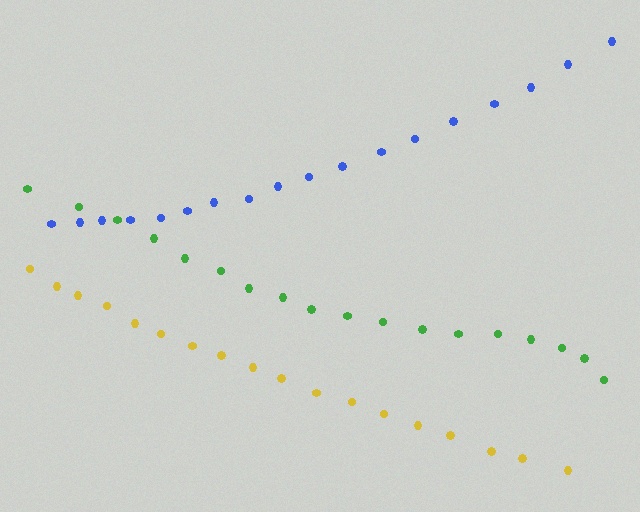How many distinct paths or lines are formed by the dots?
There are 3 distinct paths.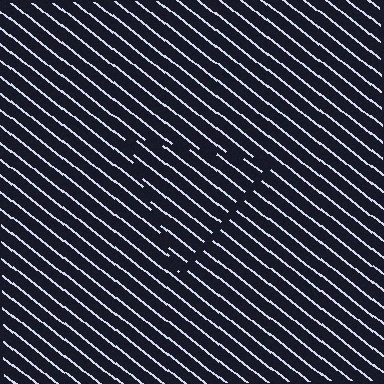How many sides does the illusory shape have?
3 sides — the line-ends trace a triangle.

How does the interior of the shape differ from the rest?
The interior of the shape contains the same grating, shifted by half a period — the contour is defined by the phase discontinuity where line-ends from the inner and outer gratings abut.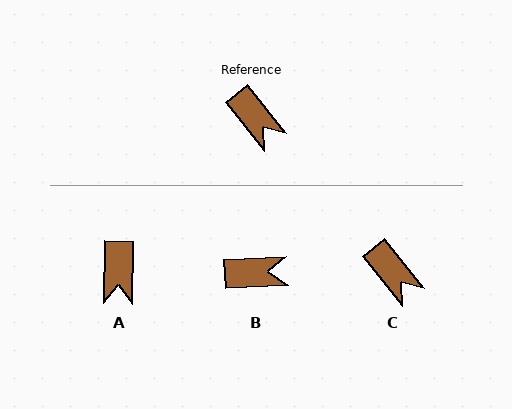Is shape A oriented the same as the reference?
No, it is off by about 40 degrees.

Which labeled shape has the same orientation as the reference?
C.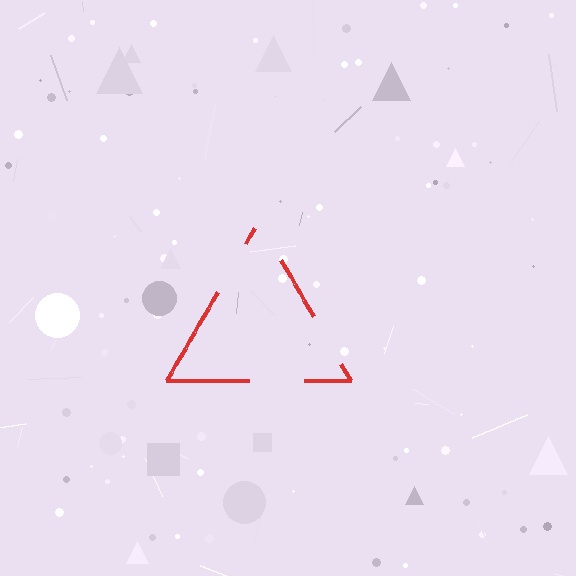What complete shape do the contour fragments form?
The contour fragments form a triangle.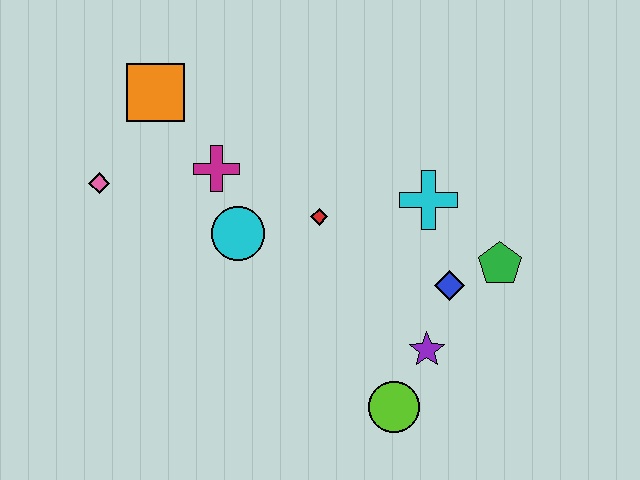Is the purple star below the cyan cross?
Yes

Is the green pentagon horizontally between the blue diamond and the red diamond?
No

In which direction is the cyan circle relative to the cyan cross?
The cyan circle is to the left of the cyan cross.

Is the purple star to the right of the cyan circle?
Yes